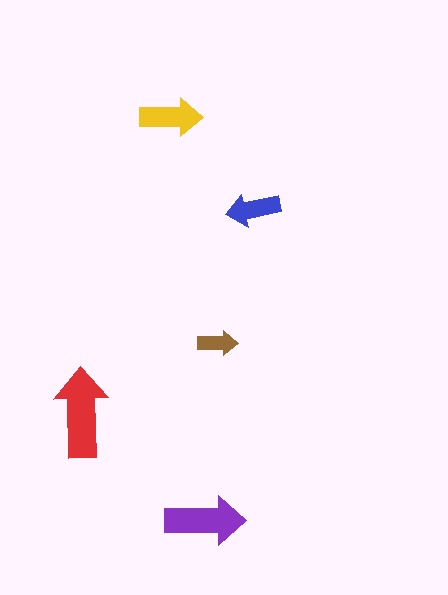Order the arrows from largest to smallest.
the red one, the purple one, the yellow one, the blue one, the brown one.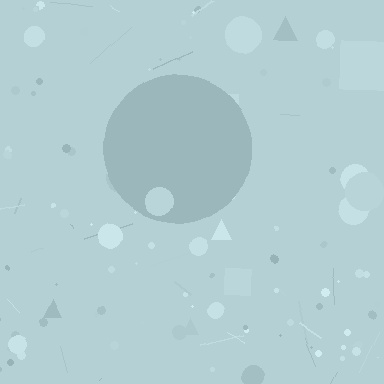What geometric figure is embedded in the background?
A circle is embedded in the background.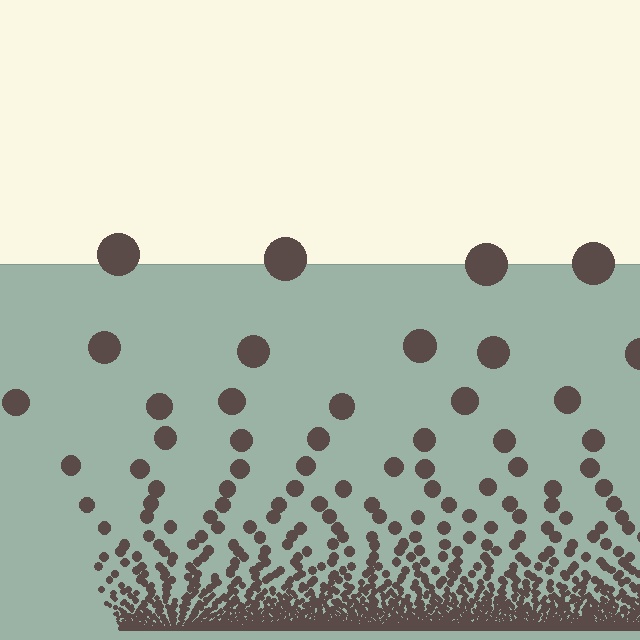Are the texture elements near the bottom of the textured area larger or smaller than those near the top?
Smaller. The gradient is inverted — elements near the bottom are smaller and denser.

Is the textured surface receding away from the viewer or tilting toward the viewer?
The surface appears to tilt toward the viewer. Texture elements get larger and sparser toward the top.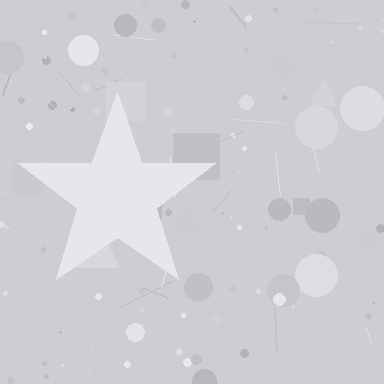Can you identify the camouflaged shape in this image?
The camouflaged shape is a star.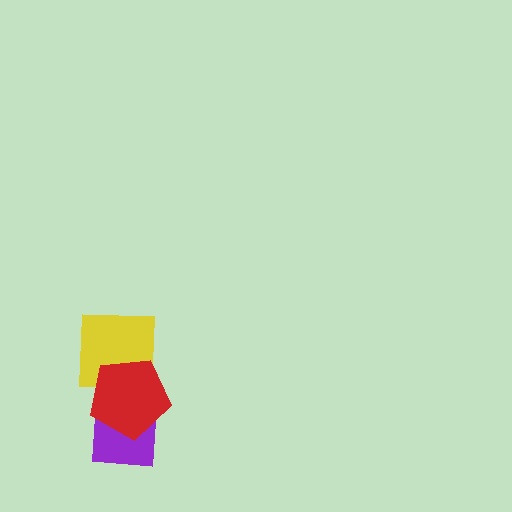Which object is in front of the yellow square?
The red pentagon is in front of the yellow square.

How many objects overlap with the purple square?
1 object overlaps with the purple square.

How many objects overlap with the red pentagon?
2 objects overlap with the red pentagon.